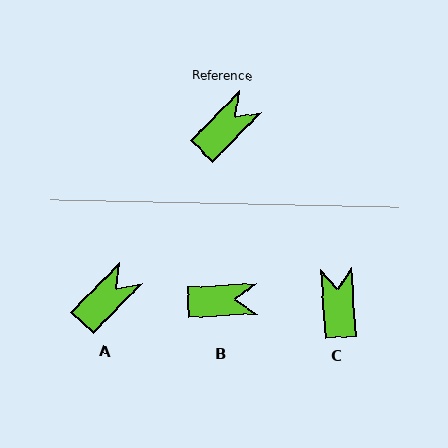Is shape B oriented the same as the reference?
No, it is off by about 42 degrees.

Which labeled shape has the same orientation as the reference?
A.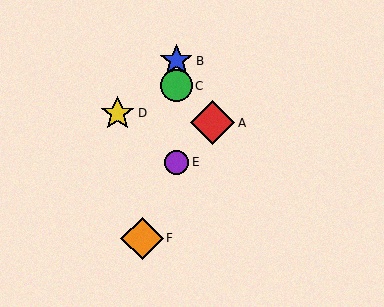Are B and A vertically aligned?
No, B is at x≈176 and A is at x≈213.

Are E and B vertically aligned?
Yes, both are at x≈176.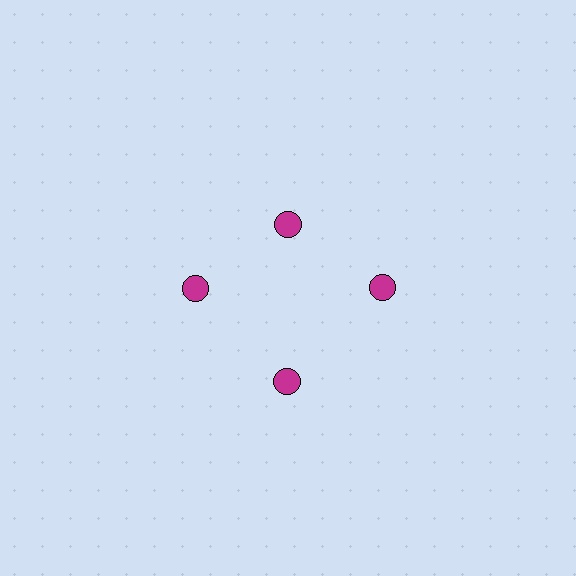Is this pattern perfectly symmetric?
No. The 4 magenta circles are arranged in a ring, but one element near the 12 o'clock position is pulled inward toward the center, breaking the 4-fold rotational symmetry.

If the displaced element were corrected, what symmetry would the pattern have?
It would have 4-fold rotational symmetry — the pattern would map onto itself every 90 degrees.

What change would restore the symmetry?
The symmetry would be restored by moving it outward, back onto the ring so that all 4 circles sit at equal angles and equal distance from the center.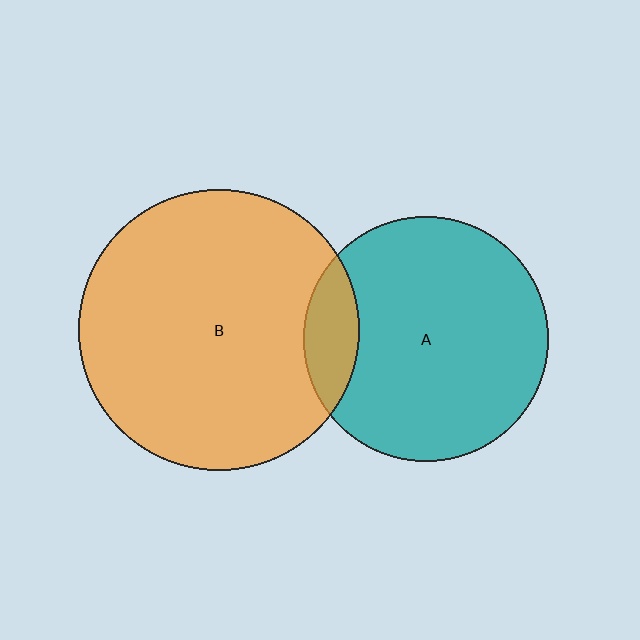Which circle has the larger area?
Circle B (orange).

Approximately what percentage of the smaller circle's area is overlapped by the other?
Approximately 15%.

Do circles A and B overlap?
Yes.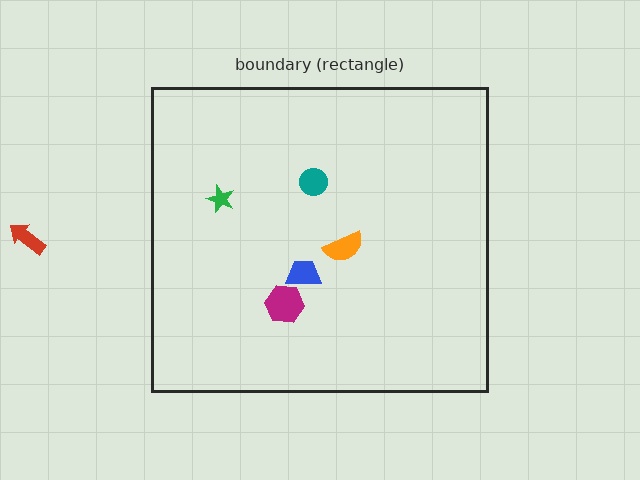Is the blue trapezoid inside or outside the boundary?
Inside.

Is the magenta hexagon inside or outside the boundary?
Inside.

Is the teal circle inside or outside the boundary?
Inside.